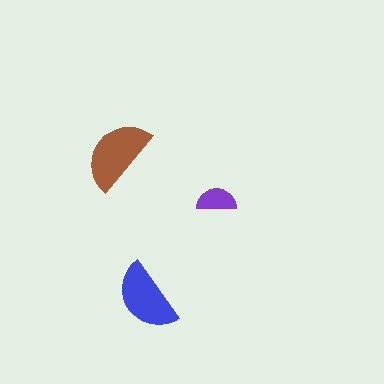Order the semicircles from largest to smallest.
the brown one, the blue one, the purple one.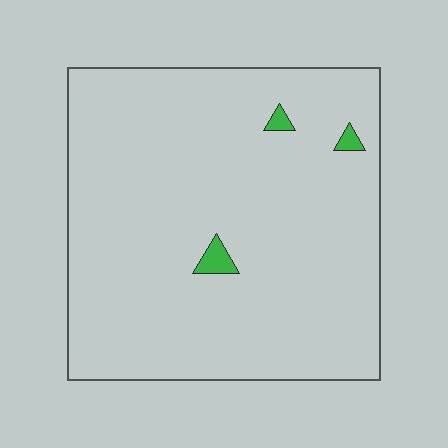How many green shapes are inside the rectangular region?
3.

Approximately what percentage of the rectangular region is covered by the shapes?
Approximately 0%.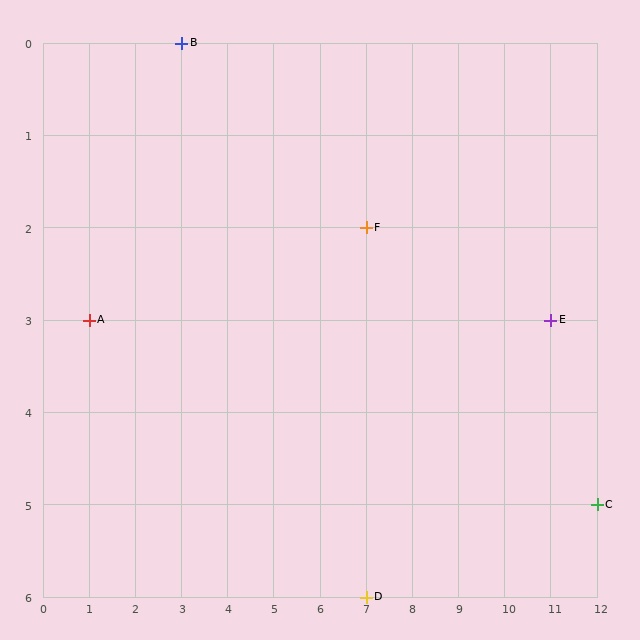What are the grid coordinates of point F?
Point F is at grid coordinates (7, 2).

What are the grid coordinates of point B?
Point B is at grid coordinates (3, 0).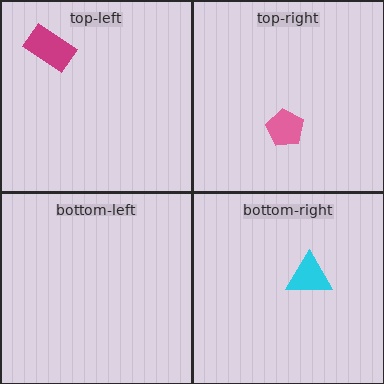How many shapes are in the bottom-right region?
1.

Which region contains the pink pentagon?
The top-right region.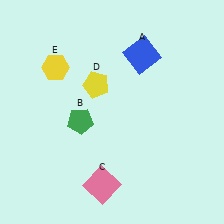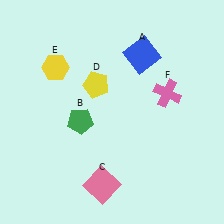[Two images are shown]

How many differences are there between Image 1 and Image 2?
There is 1 difference between the two images.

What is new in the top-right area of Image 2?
A pink cross (F) was added in the top-right area of Image 2.